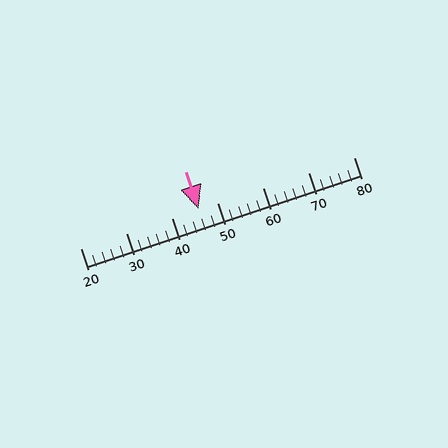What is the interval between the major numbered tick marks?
The major tick marks are spaced 10 units apart.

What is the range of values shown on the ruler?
The ruler shows values from 20 to 80.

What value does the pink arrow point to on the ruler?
The pink arrow points to approximately 46.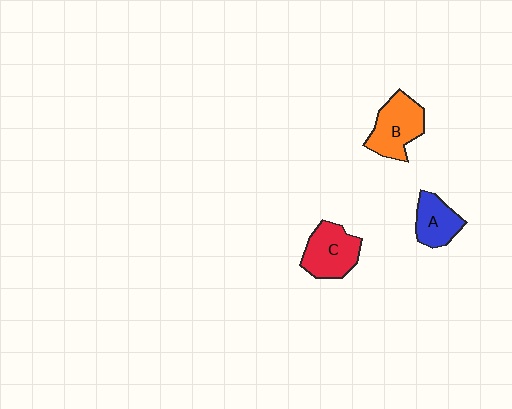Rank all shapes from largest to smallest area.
From largest to smallest: B (orange), C (red), A (blue).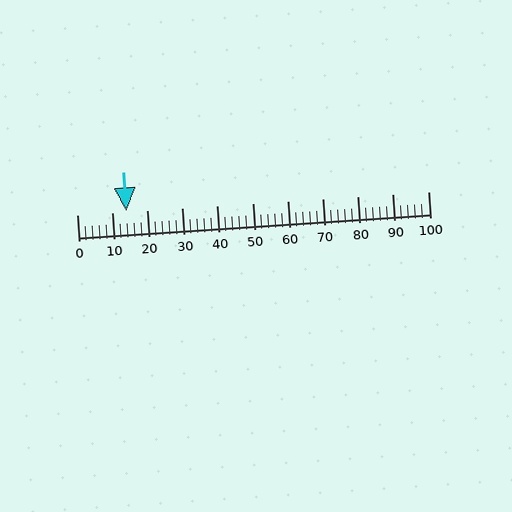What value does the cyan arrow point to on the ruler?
The cyan arrow points to approximately 14.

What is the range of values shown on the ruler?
The ruler shows values from 0 to 100.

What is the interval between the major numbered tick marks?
The major tick marks are spaced 10 units apart.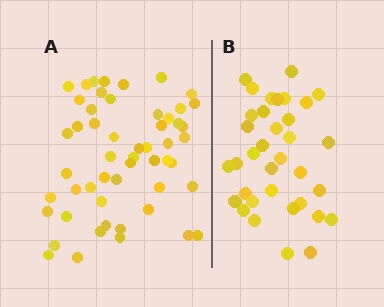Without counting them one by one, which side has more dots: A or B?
Region A (the left region) has more dots.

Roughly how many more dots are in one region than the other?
Region A has approximately 20 more dots than region B.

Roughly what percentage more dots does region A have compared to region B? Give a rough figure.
About 50% more.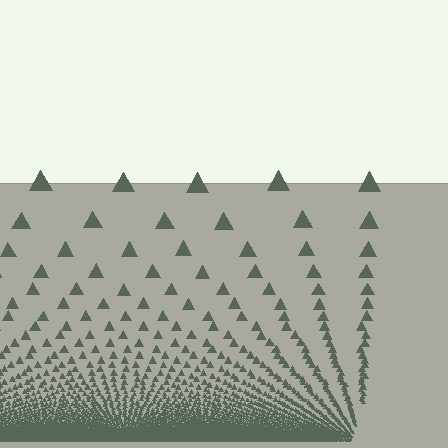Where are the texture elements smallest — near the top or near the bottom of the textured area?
Near the bottom.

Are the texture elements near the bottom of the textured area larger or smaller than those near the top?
Smaller. The gradient is inverted — elements near the bottom are smaller and denser.